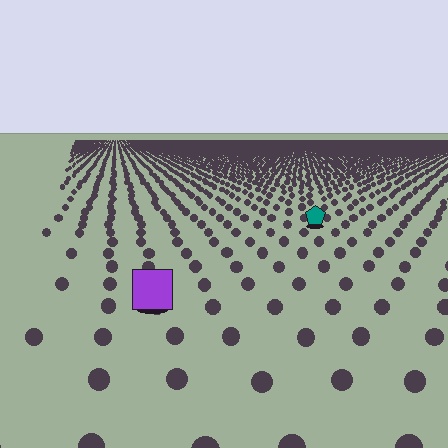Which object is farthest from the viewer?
The teal pentagon is farthest from the viewer. It appears smaller and the ground texture around it is denser.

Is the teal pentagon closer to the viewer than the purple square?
No. The purple square is closer — you can tell from the texture gradient: the ground texture is coarser near it.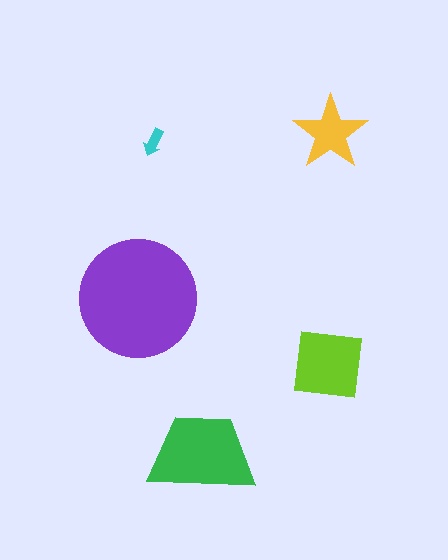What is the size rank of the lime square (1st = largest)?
3rd.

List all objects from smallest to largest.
The cyan arrow, the yellow star, the lime square, the green trapezoid, the purple circle.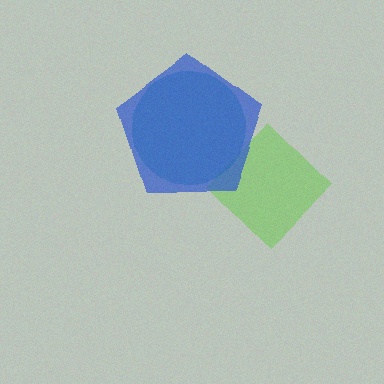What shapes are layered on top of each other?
The layered shapes are: a lime diamond, a teal circle, a blue pentagon.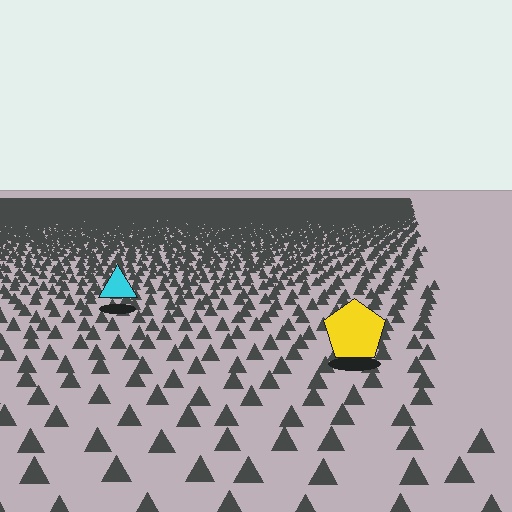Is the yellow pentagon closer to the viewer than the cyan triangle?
Yes. The yellow pentagon is closer — you can tell from the texture gradient: the ground texture is coarser near it.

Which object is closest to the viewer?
The yellow pentagon is closest. The texture marks near it are larger and more spread out.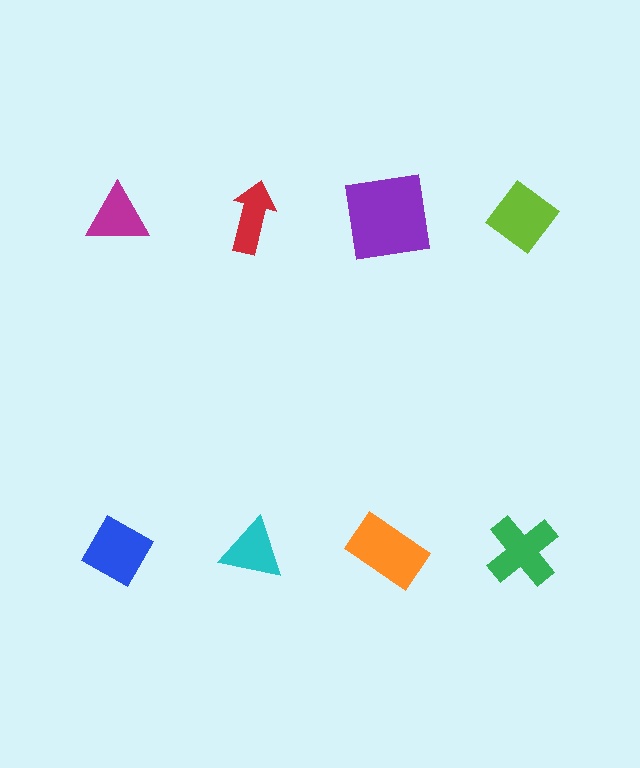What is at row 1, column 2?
A red arrow.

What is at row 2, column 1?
A blue diamond.